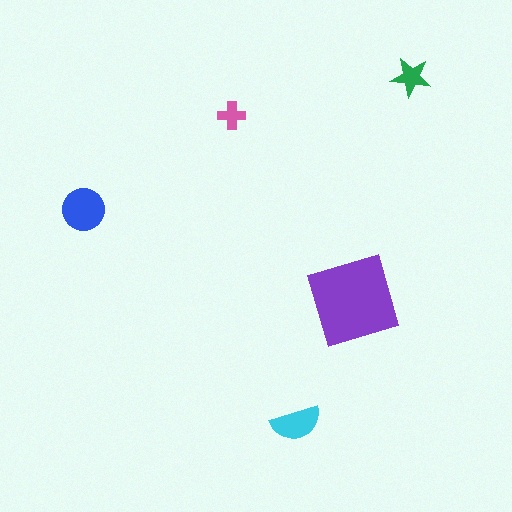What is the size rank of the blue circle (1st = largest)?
2nd.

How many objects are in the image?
There are 5 objects in the image.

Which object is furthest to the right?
The green star is rightmost.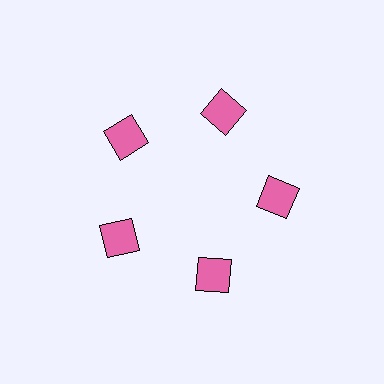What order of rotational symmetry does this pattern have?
This pattern has 5-fold rotational symmetry.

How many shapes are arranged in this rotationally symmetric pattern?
There are 5 shapes, arranged in 5 groups of 1.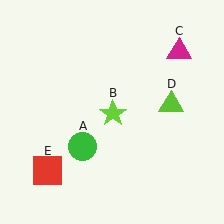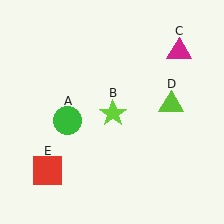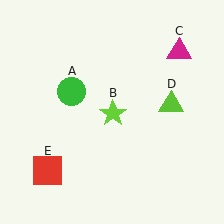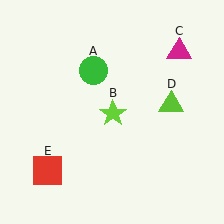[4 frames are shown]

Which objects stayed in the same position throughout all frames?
Lime star (object B) and magenta triangle (object C) and lime triangle (object D) and red square (object E) remained stationary.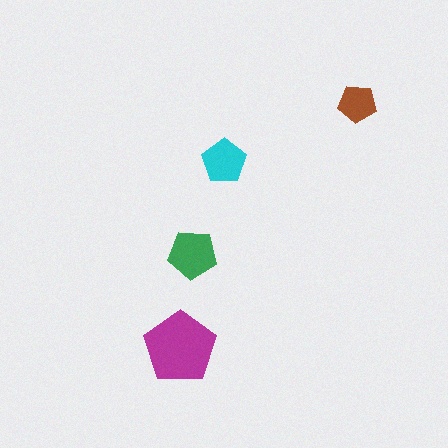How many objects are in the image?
There are 4 objects in the image.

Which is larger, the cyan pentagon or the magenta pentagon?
The magenta one.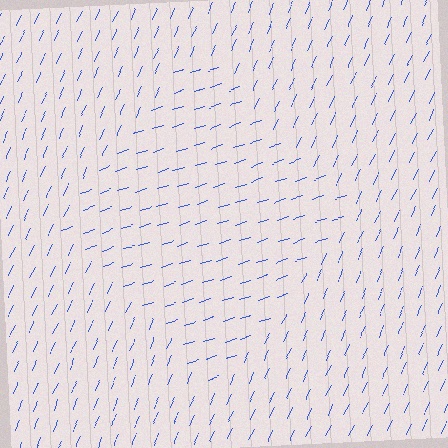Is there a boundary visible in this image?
Yes, there is a texture boundary formed by a change in line orientation.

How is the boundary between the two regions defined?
The boundary is defined purely by a change in line orientation (approximately 45 degrees difference). All lines are the same color and thickness.